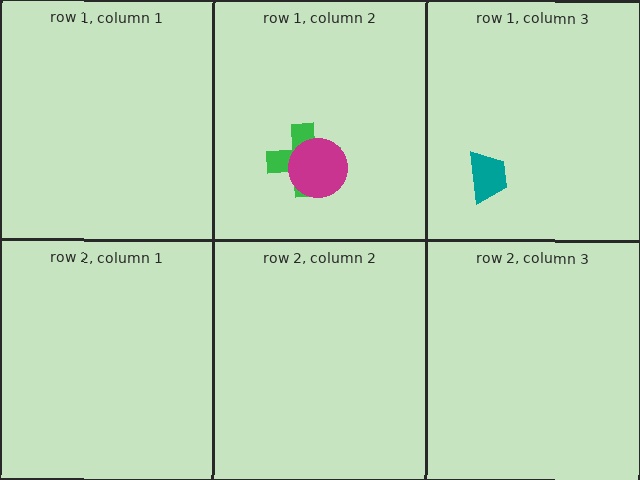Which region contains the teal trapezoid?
The row 1, column 3 region.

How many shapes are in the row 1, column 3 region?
1.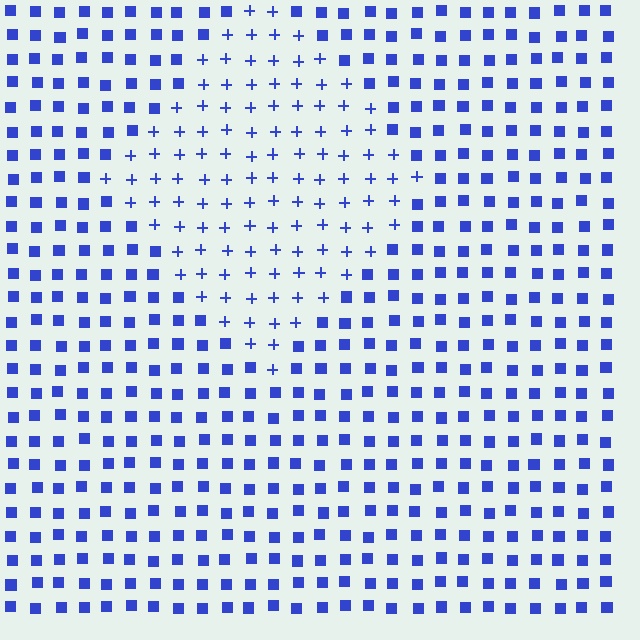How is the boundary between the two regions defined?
The boundary is defined by a change in element shape: plus signs inside vs. squares outside. All elements share the same color and spacing.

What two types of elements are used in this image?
The image uses plus signs inside the diamond region and squares outside it.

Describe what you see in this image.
The image is filled with small blue elements arranged in a uniform grid. A diamond-shaped region contains plus signs, while the surrounding area contains squares. The boundary is defined purely by the change in element shape.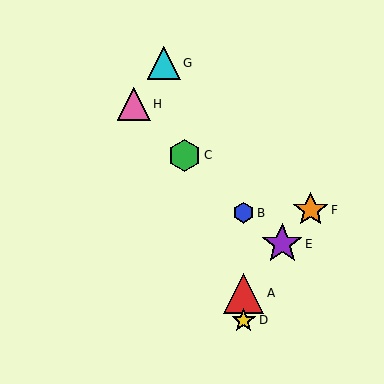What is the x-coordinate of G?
Object G is at x≈164.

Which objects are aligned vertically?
Objects A, B, D are aligned vertically.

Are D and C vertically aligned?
No, D is at x≈244 and C is at x≈184.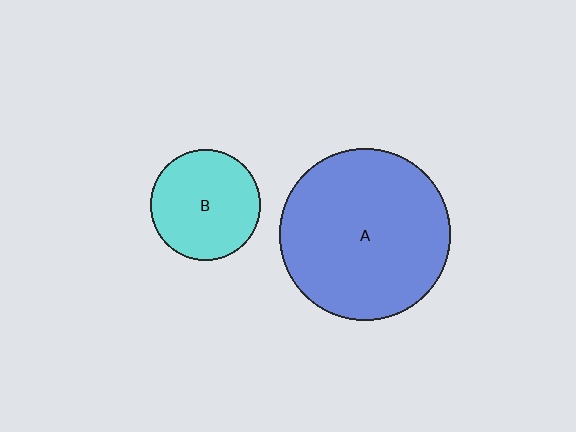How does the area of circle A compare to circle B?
Approximately 2.4 times.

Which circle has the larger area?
Circle A (blue).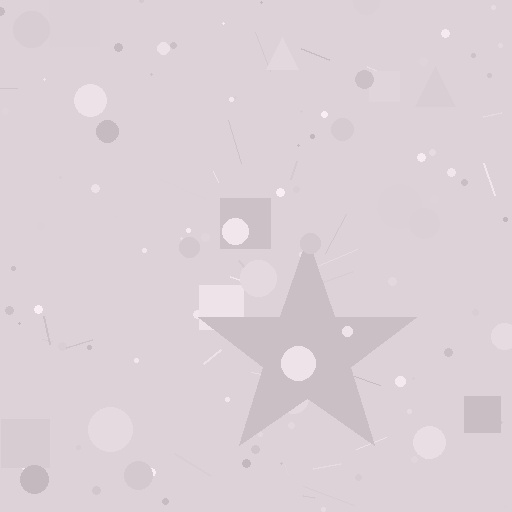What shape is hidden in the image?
A star is hidden in the image.